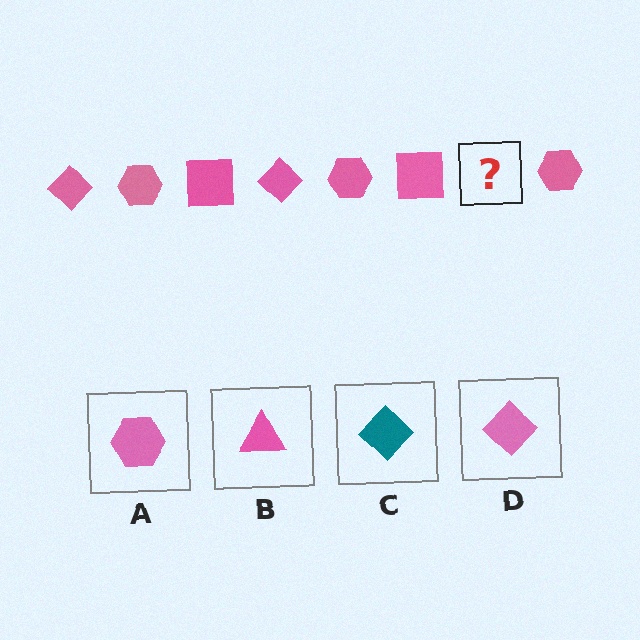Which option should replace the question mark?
Option D.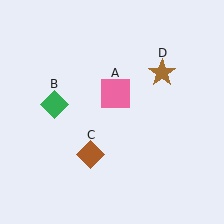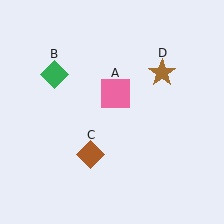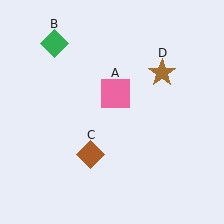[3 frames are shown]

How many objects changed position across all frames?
1 object changed position: green diamond (object B).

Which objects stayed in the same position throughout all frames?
Pink square (object A) and brown diamond (object C) and brown star (object D) remained stationary.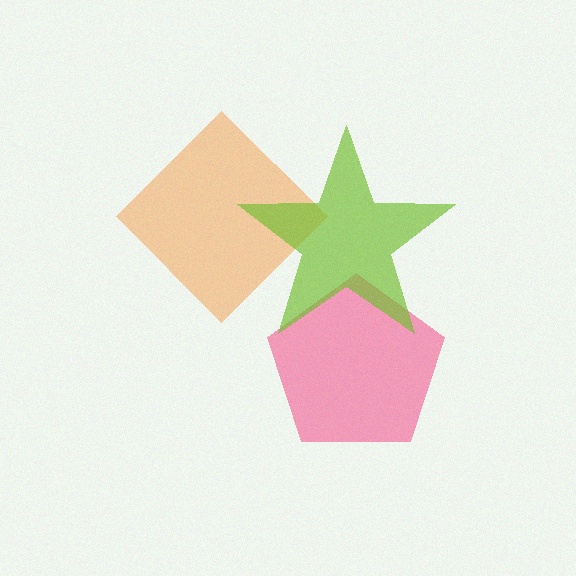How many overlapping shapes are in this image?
There are 3 overlapping shapes in the image.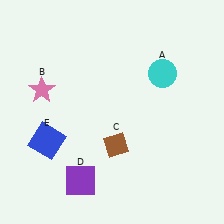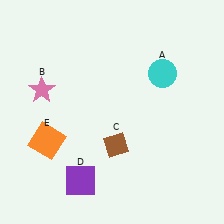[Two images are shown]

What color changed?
The square (E) changed from blue in Image 1 to orange in Image 2.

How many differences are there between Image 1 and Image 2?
There is 1 difference between the two images.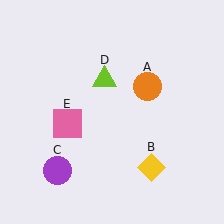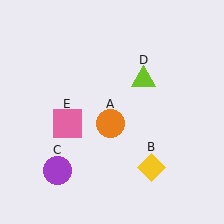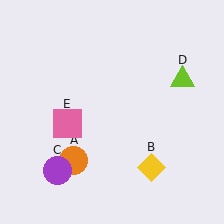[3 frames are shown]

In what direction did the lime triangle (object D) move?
The lime triangle (object D) moved right.